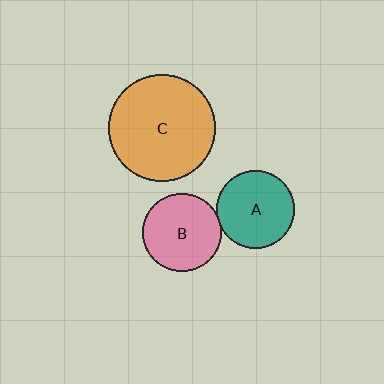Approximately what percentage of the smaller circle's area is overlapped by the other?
Approximately 5%.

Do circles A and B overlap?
Yes.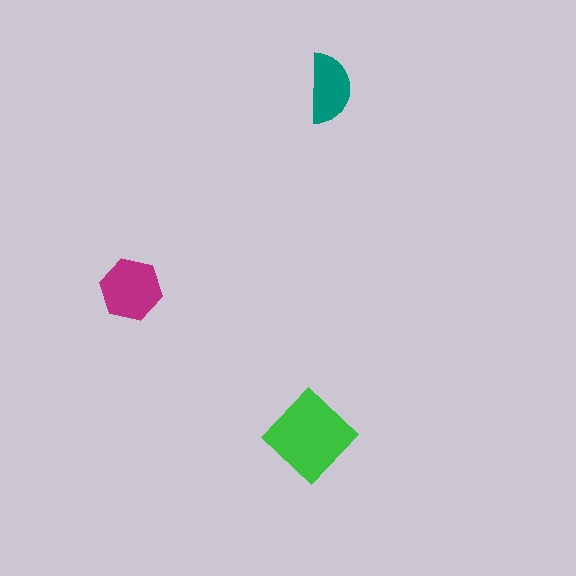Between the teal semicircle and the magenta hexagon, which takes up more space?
The magenta hexagon.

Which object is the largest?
The green diamond.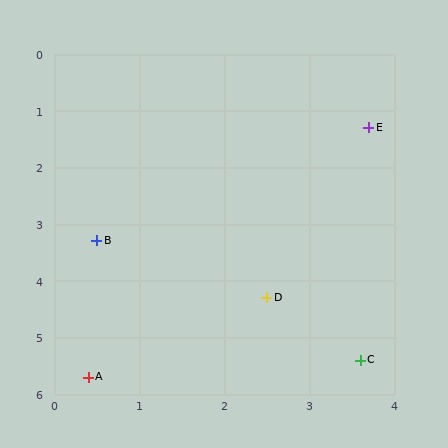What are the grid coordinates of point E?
Point E is at approximately (3.7, 1.3).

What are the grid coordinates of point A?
Point A is at approximately (0.4, 5.7).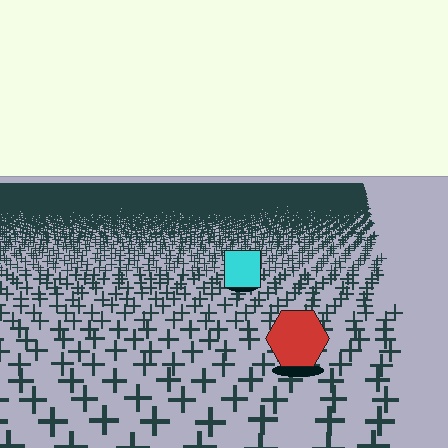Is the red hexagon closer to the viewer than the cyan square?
Yes. The red hexagon is closer — you can tell from the texture gradient: the ground texture is coarser near it.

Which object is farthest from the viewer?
The cyan square is farthest from the viewer. It appears smaller and the ground texture around it is denser.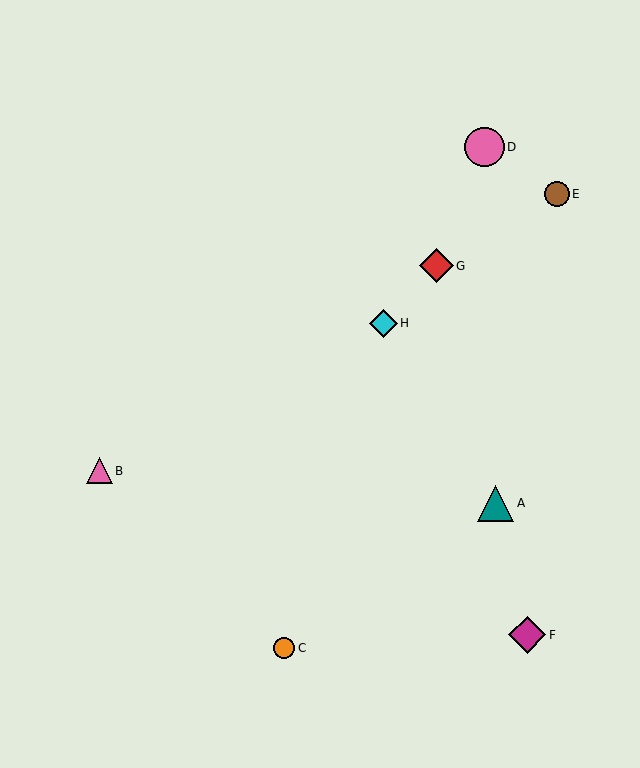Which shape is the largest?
The pink circle (labeled D) is the largest.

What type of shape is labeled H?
Shape H is a cyan diamond.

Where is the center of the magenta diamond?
The center of the magenta diamond is at (527, 635).